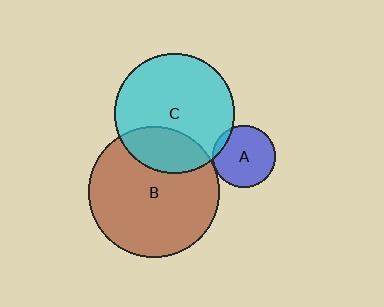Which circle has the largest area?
Circle B (brown).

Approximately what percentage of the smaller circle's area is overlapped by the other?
Approximately 25%.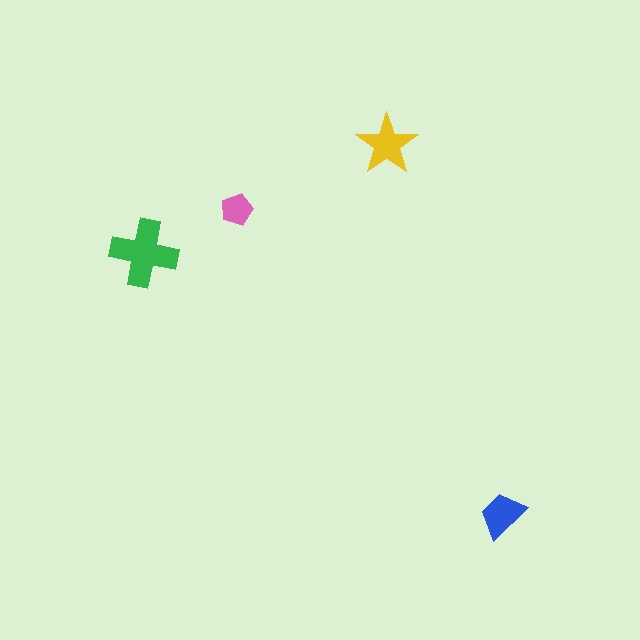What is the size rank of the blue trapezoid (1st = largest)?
3rd.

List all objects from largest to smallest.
The green cross, the yellow star, the blue trapezoid, the pink pentagon.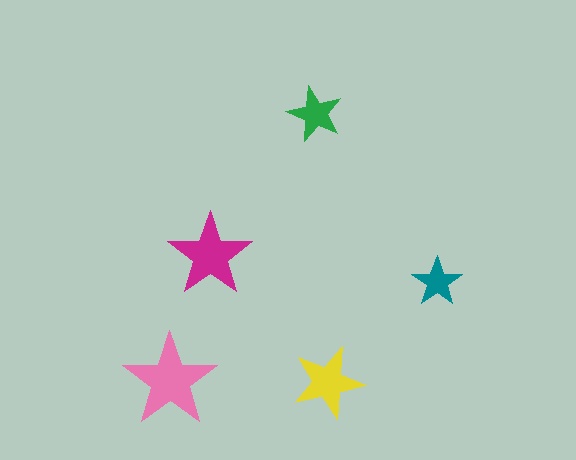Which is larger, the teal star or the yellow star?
The yellow one.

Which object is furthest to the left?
The pink star is leftmost.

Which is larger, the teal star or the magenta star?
The magenta one.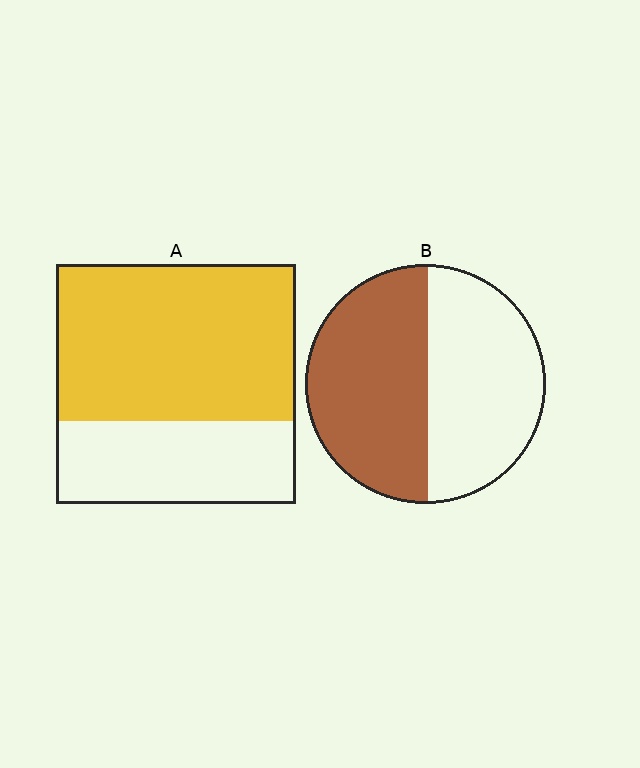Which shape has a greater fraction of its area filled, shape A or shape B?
Shape A.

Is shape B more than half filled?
Roughly half.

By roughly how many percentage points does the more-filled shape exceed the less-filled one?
By roughly 15 percentage points (A over B).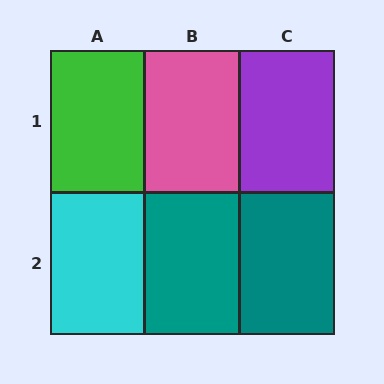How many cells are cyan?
1 cell is cyan.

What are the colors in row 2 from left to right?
Cyan, teal, teal.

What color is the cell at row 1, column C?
Purple.